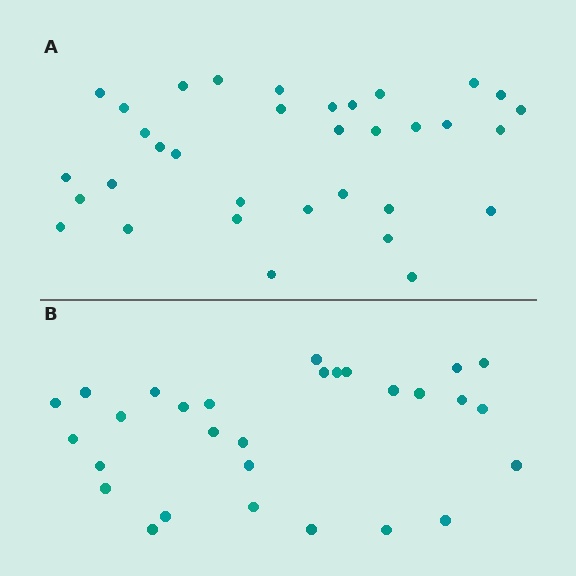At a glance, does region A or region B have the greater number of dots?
Region A (the top region) has more dots.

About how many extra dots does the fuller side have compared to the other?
Region A has about 5 more dots than region B.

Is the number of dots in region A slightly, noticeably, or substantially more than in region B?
Region A has only slightly more — the two regions are fairly close. The ratio is roughly 1.2 to 1.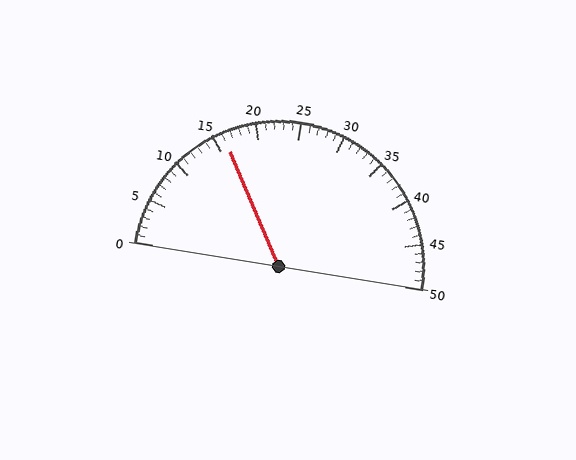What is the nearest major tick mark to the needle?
The nearest major tick mark is 15.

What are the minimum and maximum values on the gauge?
The gauge ranges from 0 to 50.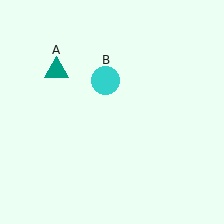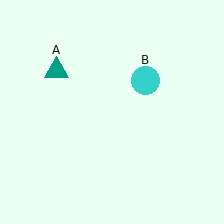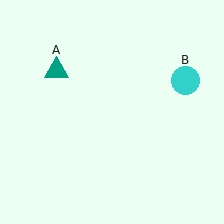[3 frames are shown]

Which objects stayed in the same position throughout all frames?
Teal triangle (object A) remained stationary.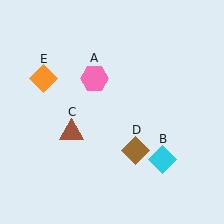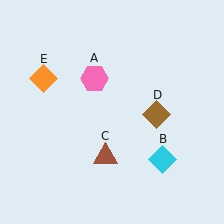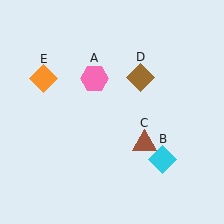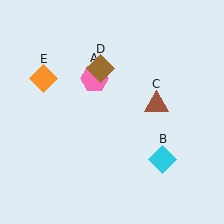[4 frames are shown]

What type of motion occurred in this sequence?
The brown triangle (object C), brown diamond (object D) rotated counterclockwise around the center of the scene.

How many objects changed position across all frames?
2 objects changed position: brown triangle (object C), brown diamond (object D).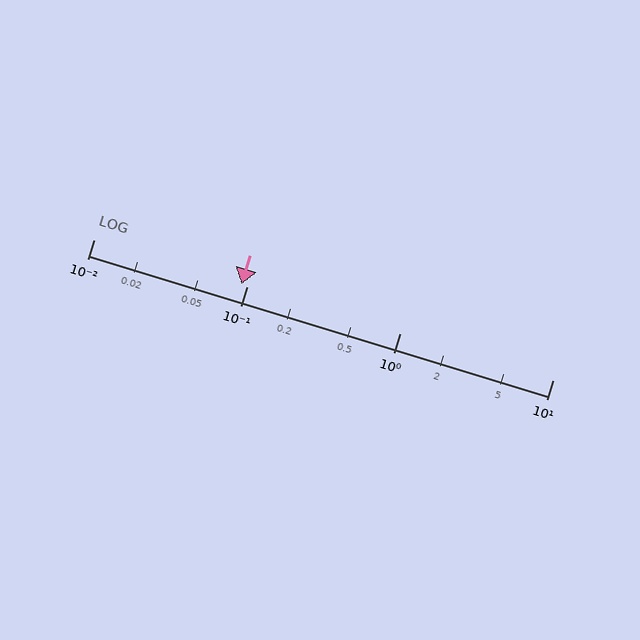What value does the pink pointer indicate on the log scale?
The pointer indicates approximately 0.093.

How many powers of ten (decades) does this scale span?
The scale spans 3 decades, from 0.01 to 10.